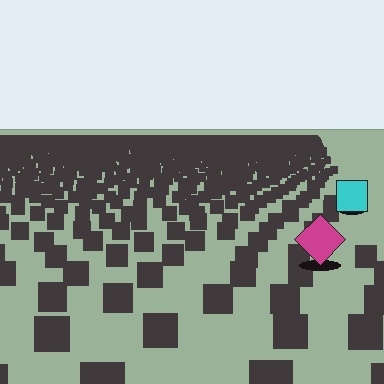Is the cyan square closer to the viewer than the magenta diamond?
No. The magenta diamond is closer — you can tell from the texture gradient: the ground texture is coarser near it.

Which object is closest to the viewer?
The magenta diamond is closest. The texture marks near it are larger and more spread out.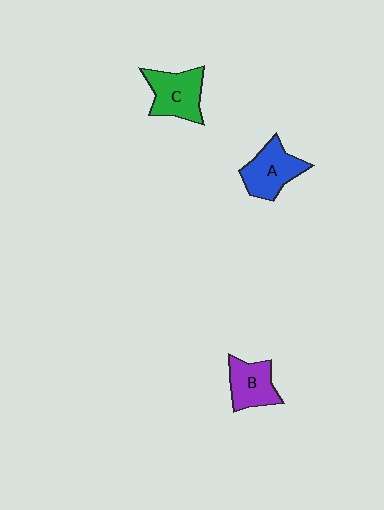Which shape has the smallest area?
Shape B (purple).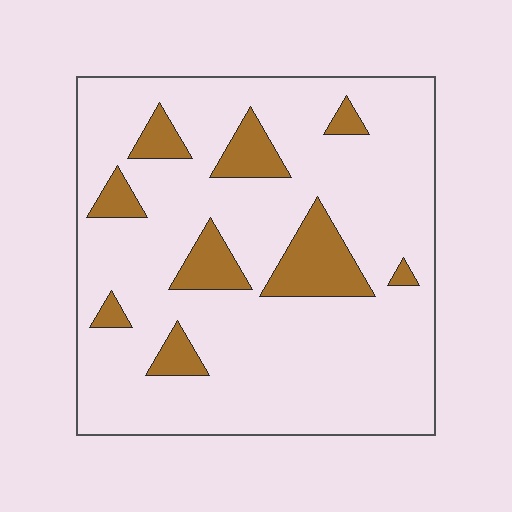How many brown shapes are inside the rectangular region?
9.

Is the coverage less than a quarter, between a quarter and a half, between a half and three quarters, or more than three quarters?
Less than a quarter.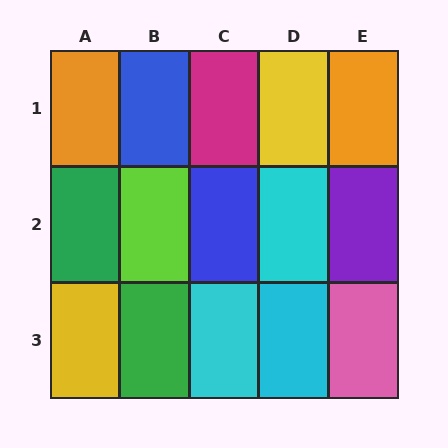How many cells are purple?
1 cell is purple.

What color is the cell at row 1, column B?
Blue.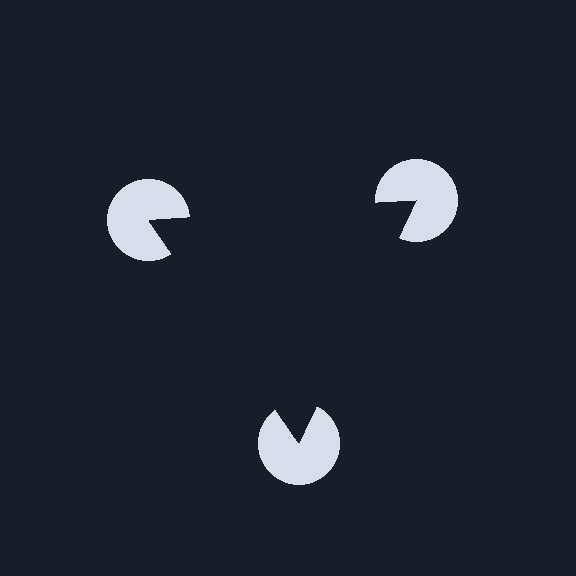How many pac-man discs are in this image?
There are 3 — one at each vertex of the illusory triangle.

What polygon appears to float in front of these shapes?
An illusory triangle — its edges are inferred from the aligned wedge cuts in the pac-man discs, not physically drawn.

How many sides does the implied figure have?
3 sides.